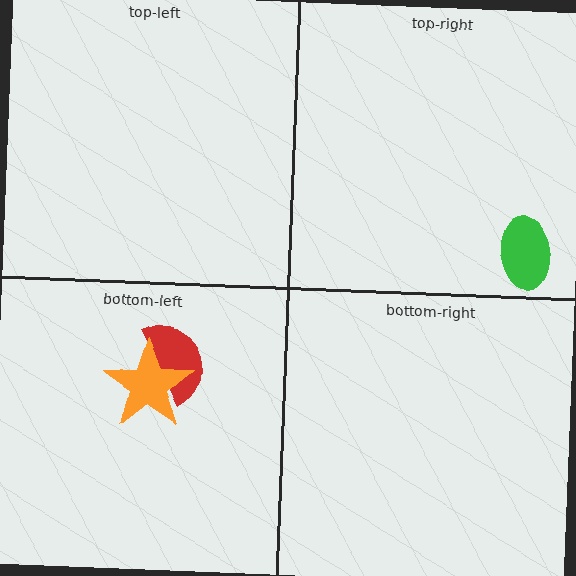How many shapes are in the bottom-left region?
2.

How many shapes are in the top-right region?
1.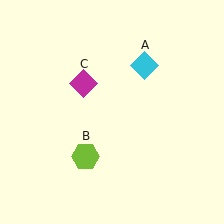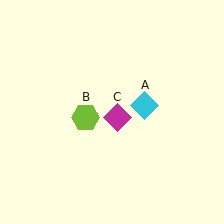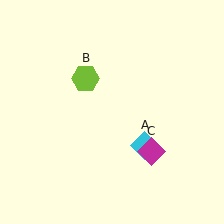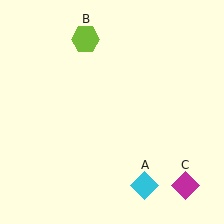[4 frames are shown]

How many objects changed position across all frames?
3 objects changed position: cyan diamond (object A), lime hexagon (object B), magenta diamond (object C).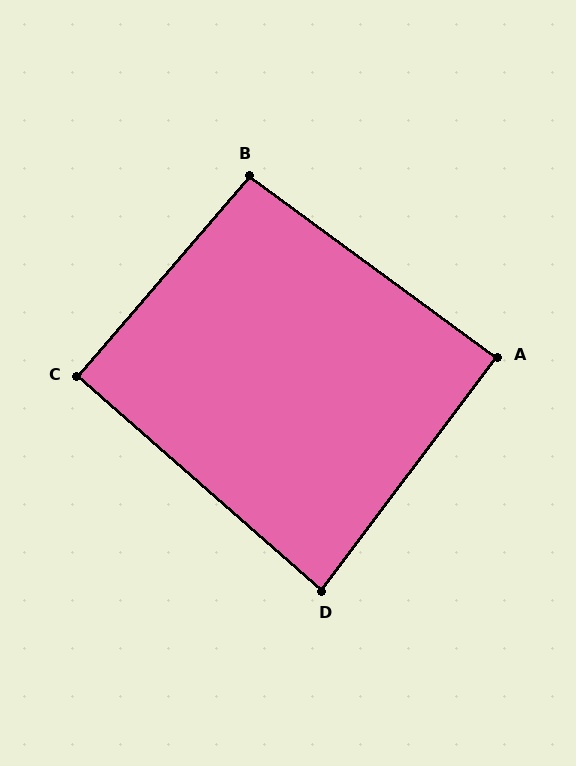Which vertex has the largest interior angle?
B, at approximately 94 degrees.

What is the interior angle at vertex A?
Approximately 89 degrees (approximately right).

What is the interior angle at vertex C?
Approximately 91 degrees (approximately right).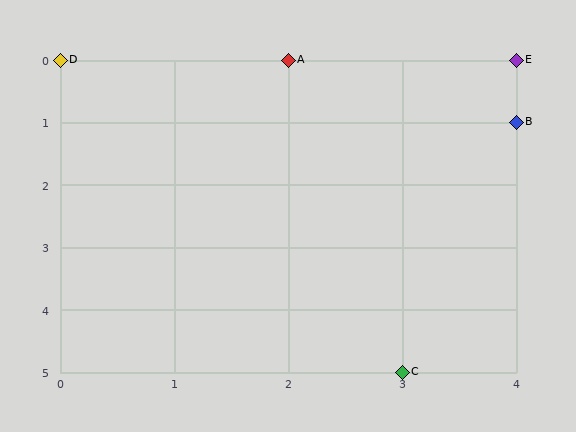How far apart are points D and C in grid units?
Points D and C are 3 columns and 5 rows apart (about 5.8 grid units diagonally).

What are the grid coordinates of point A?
Point A is at grid coordinates (2, 0).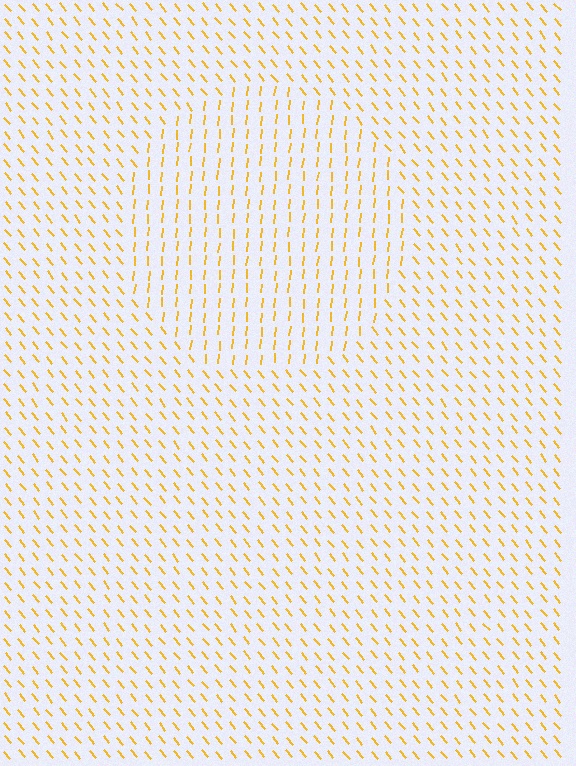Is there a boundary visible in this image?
Yes, there is a texture boundary formed by a change in line orientation.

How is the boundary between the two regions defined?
The boundary is defined purely by a change in line orientation (approximately 45 degrees difference). All lines are the same color and thickness.